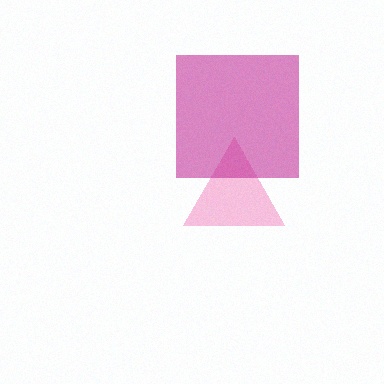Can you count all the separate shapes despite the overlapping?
Yes, there are 2 separate shapes.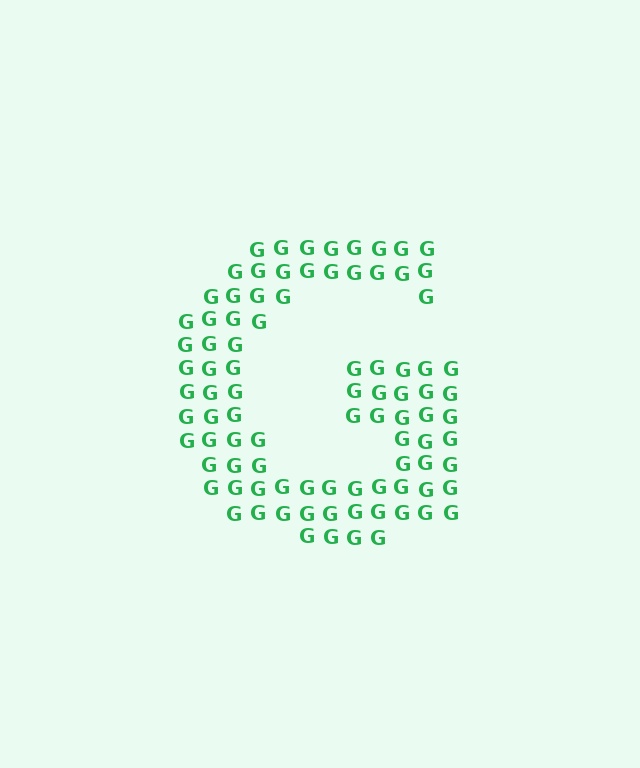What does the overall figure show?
The overall figure shows the letter G.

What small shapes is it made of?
It is made of small letter G's.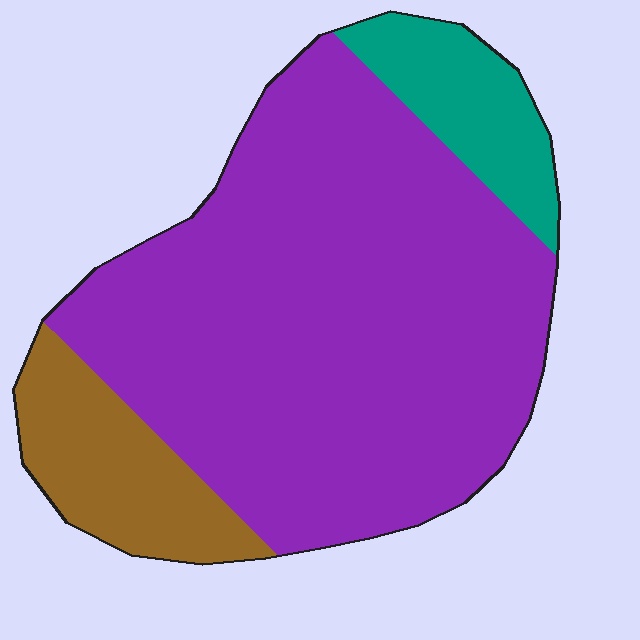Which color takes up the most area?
Purple, at roughly 75%.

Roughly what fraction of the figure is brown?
Brown covers roughly 15% of the figure.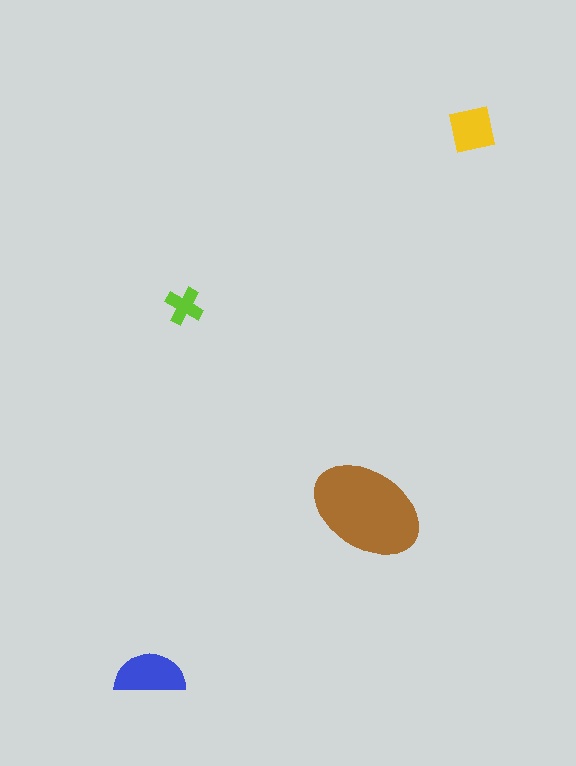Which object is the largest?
The brown ellipse.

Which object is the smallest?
The lime cross.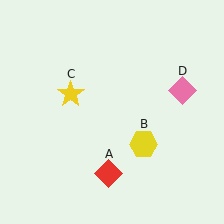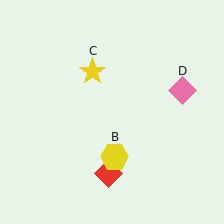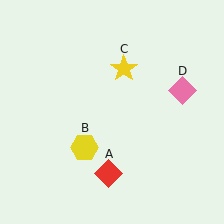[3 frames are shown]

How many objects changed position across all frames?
2 objects changed position: yellow hexagon (object B), yellow star (object C).